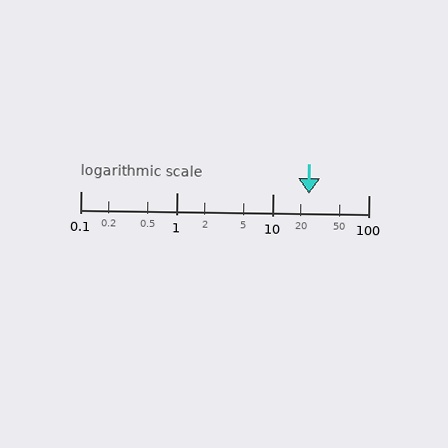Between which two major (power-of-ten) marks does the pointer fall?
The pointer is between 10 and 100.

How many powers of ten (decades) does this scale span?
The scale spans 3 decades, from 0.1 to 100.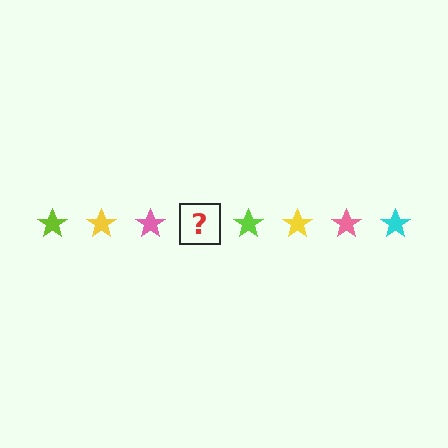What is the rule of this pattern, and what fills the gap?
The rule is that the pattern cycles through lime, yellow, pink, cyan stars. The gap should be filled with a cyan star.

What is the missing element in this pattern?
The missing element is a cyan star.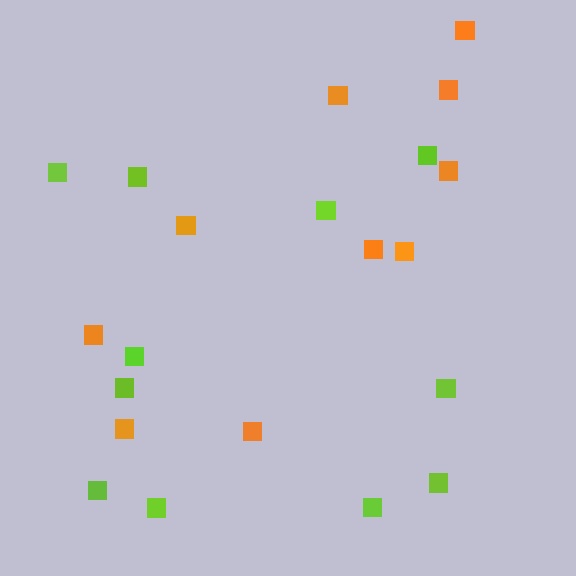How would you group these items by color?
There are 2 groups: one group of orange squares (10) and one group of lime squares (11).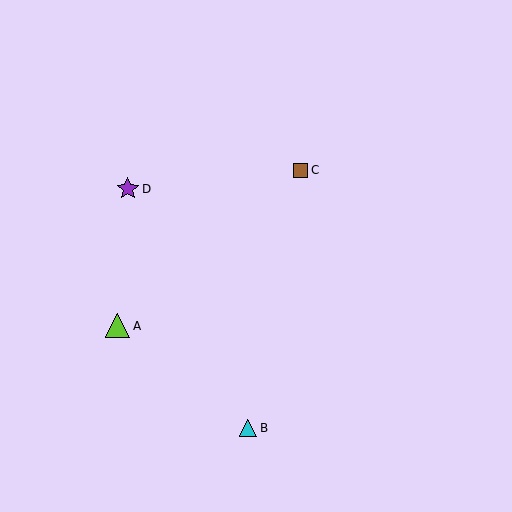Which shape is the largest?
The lime triangle (labeled A) is the largest.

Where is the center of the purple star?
The center of the purple star is at (128, 189).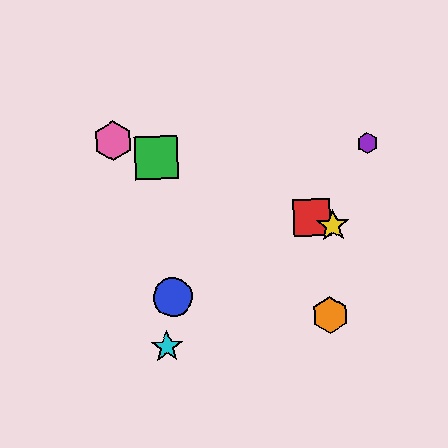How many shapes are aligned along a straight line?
4 shapes (the red square, the green square, the yellow star, the pink hexagon) are aligned along a straight line.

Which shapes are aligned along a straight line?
The red square, the green square, the yellow star, the pink hexagon are aligned along a straight line.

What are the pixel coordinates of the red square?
The red square is at (312, 218).